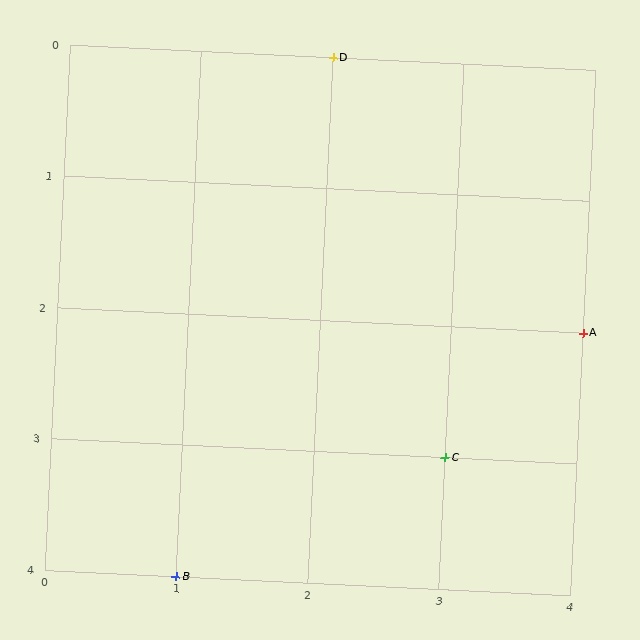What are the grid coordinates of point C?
Point C is at grid coordinates (3, 3).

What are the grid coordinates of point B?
Point B is at grid coordinates (1, 4).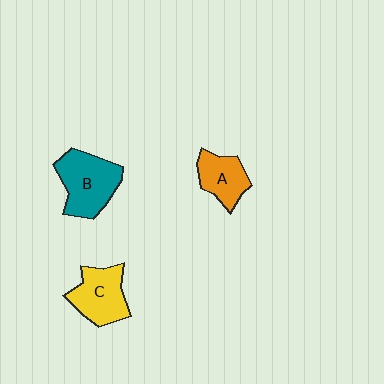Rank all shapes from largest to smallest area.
From largest to smallest: B (teal), C (yellow), A (orange).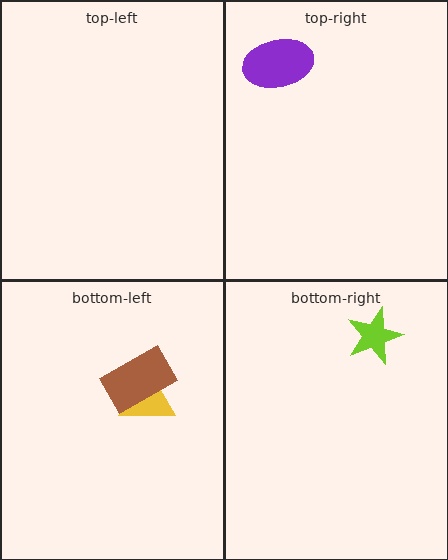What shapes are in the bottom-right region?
The lime star.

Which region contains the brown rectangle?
The bottom-left region.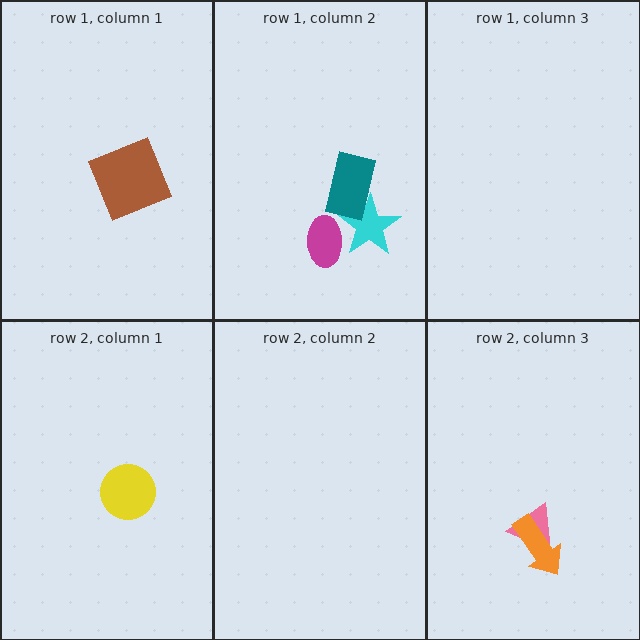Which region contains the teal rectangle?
The row 1, column 2 region.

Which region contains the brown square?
The row 1, column 1 region.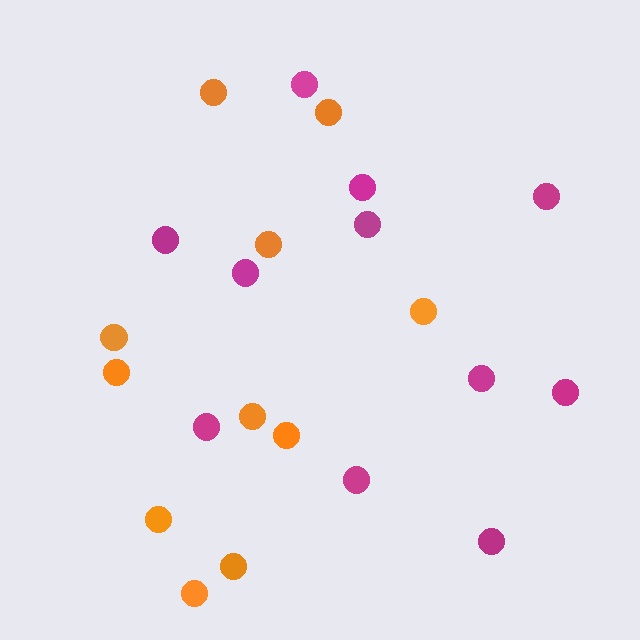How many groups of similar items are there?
There are 2 groups: one group of magenta circles (11) and one group of orange circles (11).